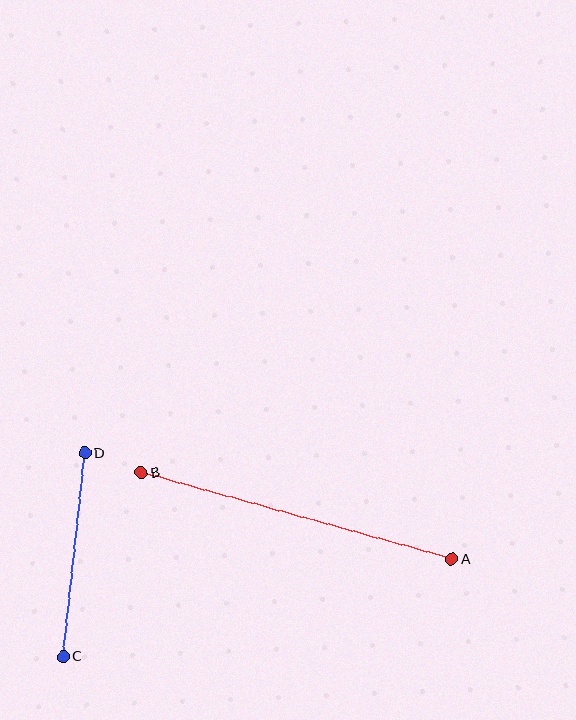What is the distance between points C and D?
The distance is approximately 205 pixels.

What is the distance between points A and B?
The distance is approximately 323 pixels.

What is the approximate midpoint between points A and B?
The midpoint is at approximately (297, 516) pixels.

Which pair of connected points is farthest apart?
Points A and B are farthest apart.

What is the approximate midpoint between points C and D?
The midpoint is at approximately (74, 555) pixels.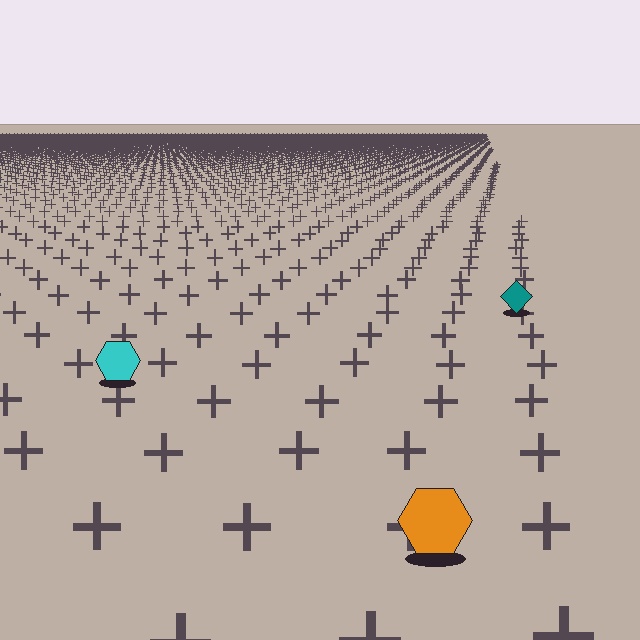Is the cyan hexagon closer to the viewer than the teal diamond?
Yes. The cyan hexagon is closer — you can tell from the texture gradient: the ground texture is coarser near it.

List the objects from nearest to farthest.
From nearest to farthest: the orange hexagon, the cyan hexagon, the teal diamond.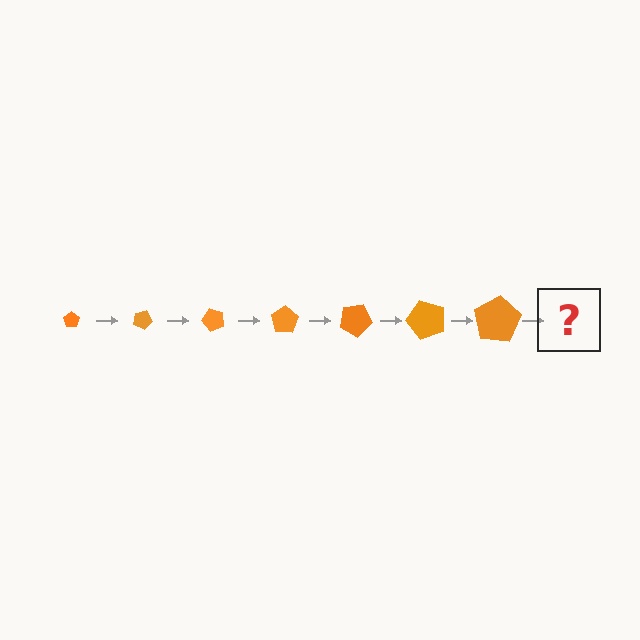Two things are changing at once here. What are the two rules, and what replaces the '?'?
The two rules are that the pentagon grows larger each step and it rotates 25 degrees each step. The '?' should be a pentagon, larger than the previous one and rotated 175 degrees from the start.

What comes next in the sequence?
The next element should be a pentagon, larger than the previous one and rotated 175 degrees from the start.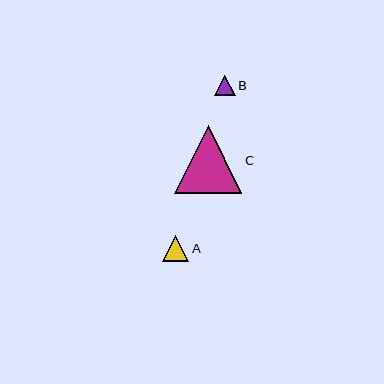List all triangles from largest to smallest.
From largest to smallest: C, A, B.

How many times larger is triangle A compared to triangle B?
Triangle A is approximately 1.3 times the size of triangle B.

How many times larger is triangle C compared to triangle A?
Triangle C is approximately 2.6 times the size of triangle A.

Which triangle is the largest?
Triangle C is the largest with a size of approximately 68 pixels.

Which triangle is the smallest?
Triangle B is the smallest with a size of approximately 20 pixels.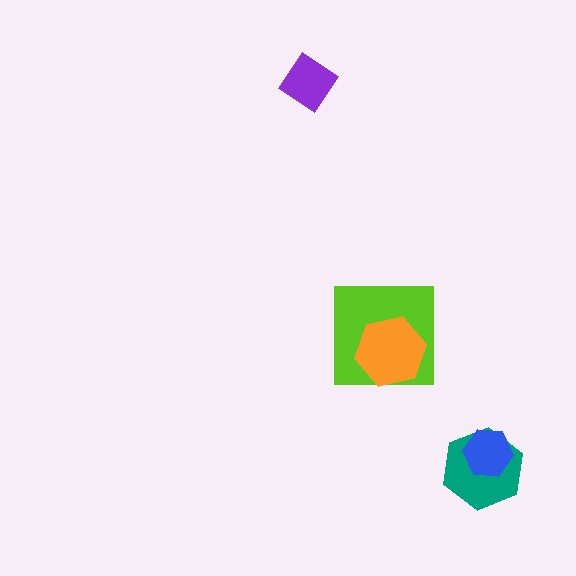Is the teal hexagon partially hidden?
Yes, it is partially covered by another shape.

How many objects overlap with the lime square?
1 object overlaps with the lime square.